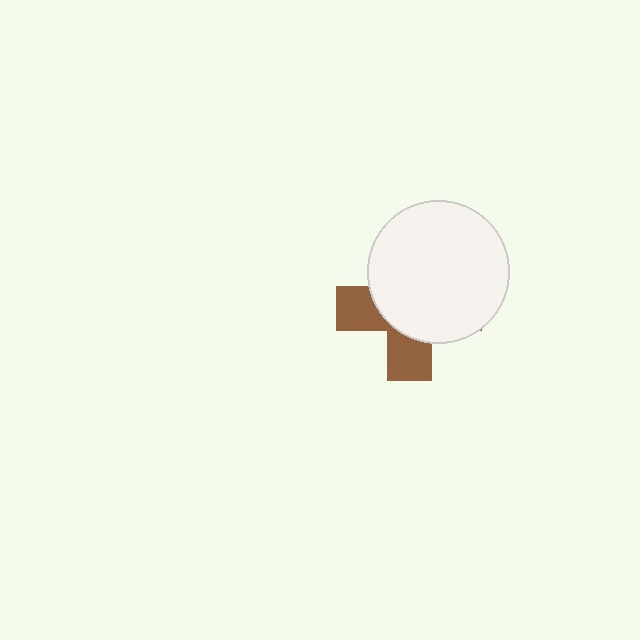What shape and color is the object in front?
The object in front is a white circle.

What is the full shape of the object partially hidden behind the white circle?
The partially hidden object is a brown cross.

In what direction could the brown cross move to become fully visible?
The brown cross could move toward the lower-left. That would shift it out from behind the white circle entirely.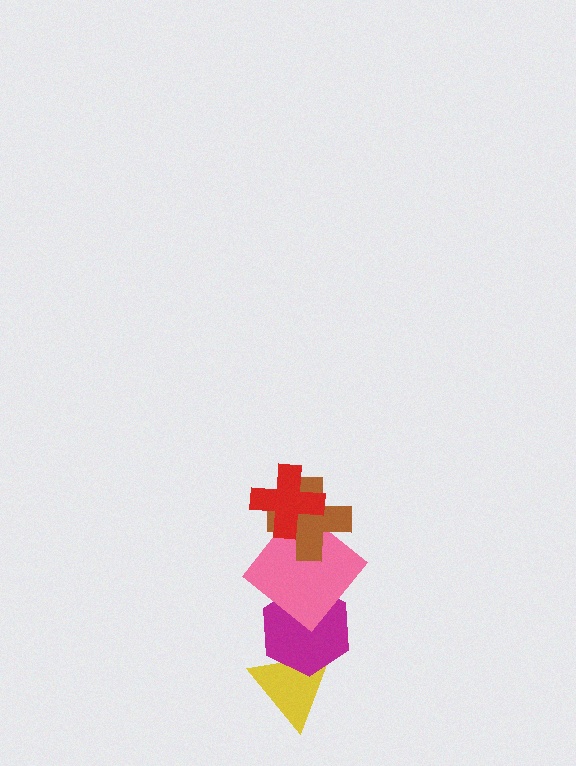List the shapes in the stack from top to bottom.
From top to bottom: the red cross, the brown cross, the pink diamond, the magenta hexagon, the yellow triangle.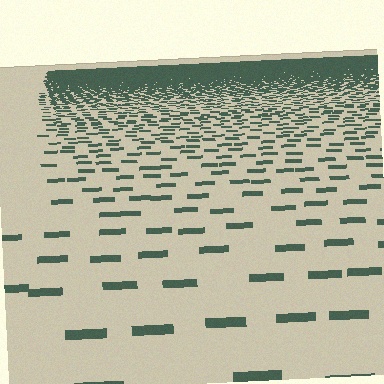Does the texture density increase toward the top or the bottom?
Density increases toward the top.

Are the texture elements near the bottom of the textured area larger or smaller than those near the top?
Larger. Near the bottom, elements are closer to the viewer and appear at a bigger on-screen size.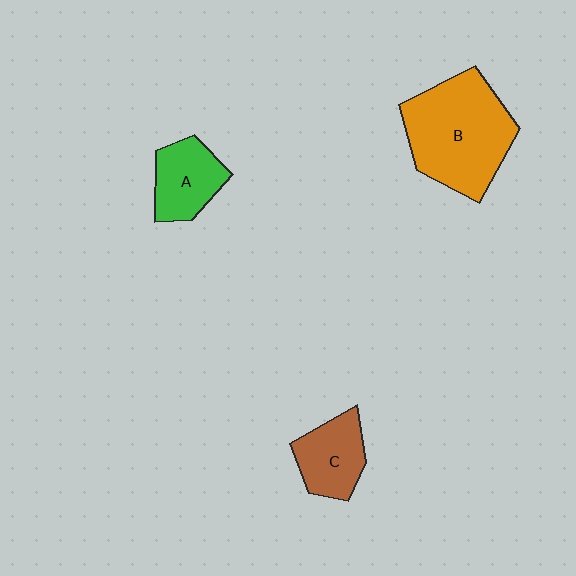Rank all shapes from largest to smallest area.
From largest to smallest: B (orange), C (brown), A (green).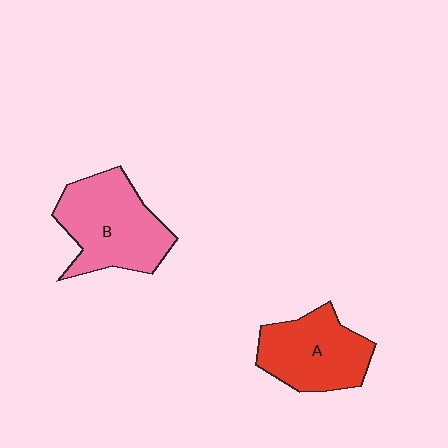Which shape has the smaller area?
Shape A (red).